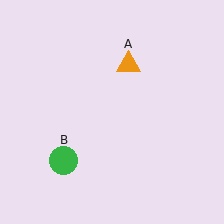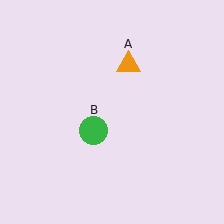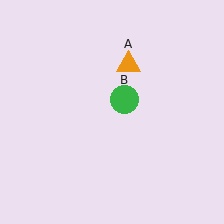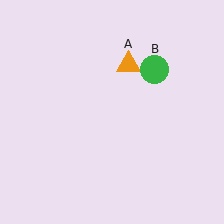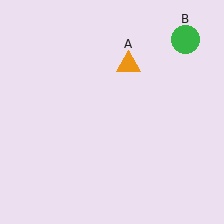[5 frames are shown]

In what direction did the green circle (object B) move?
The green circle (object B) moved up and to the right.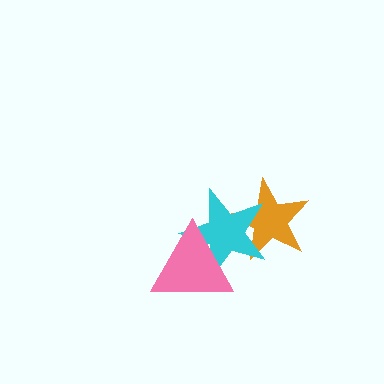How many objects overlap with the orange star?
1 object overlaps with the orange star.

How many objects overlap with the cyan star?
2 objects overlap with the cyan star.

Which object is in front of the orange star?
The cyan star is in front of the orange star.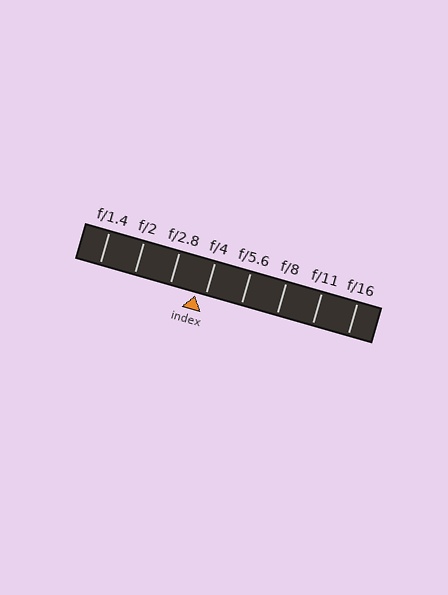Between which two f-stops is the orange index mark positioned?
The index mark is between f/2.8 and f/4.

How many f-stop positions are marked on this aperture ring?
There are 8 f-stop positions marked.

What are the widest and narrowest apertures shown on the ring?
The widest aperture shown is f/1.4 and the narrowest is f/16.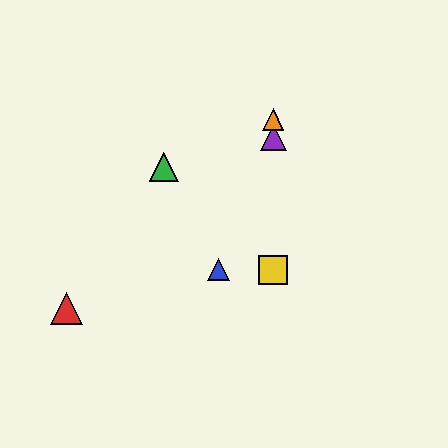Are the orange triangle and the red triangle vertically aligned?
No, the orange triangle is at x≈273 and the red triangle is at x≈66.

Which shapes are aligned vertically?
The yellow square, the purple triangle, the orange triangle are aligned vertically.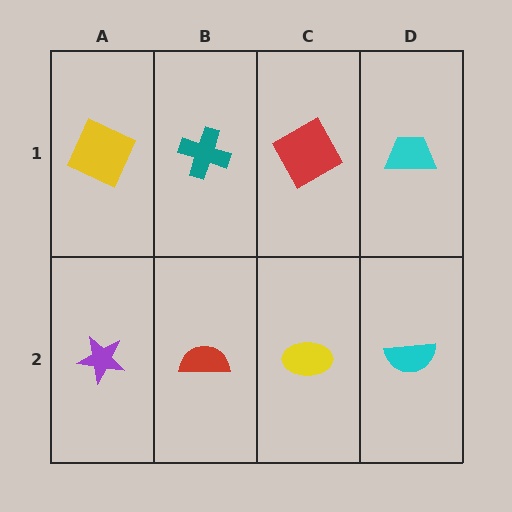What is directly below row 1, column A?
A purple star.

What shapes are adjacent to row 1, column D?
A cyan semicircle (row 2, column D), a red square (row 1, column C).